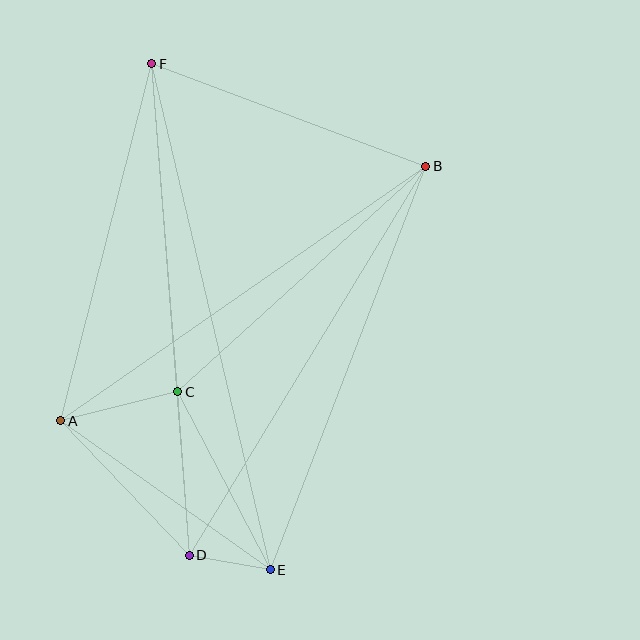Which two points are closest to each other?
Points D and E are closest to each other.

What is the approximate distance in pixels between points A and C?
The distance between A and C is approximately 121 pixels.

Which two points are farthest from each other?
Points E and F are farthest from each other.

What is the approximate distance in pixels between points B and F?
The distance between B and F is approximately 292 pixels.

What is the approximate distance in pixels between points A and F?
The distance between A and F is approximately 369 pixels.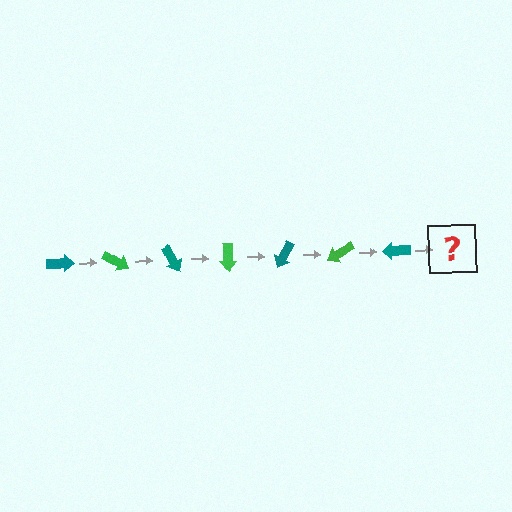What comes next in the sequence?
The next element should be a green arrow, rotated 210 degrees from the start.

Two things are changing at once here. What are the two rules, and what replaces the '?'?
The two rules are that it rotates 30 degrees each step and the color cycles through teal and green. The '?' should be a green arrow, rotated 210 degrees from the start.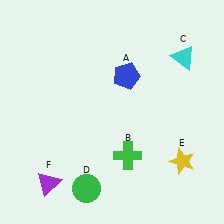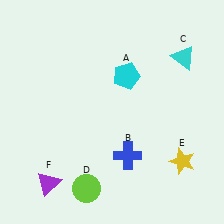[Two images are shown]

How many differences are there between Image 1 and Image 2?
There are 3 differences between the two images.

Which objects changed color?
A changed from blue to cyan. B changed from green to blue. D changed from green to lime.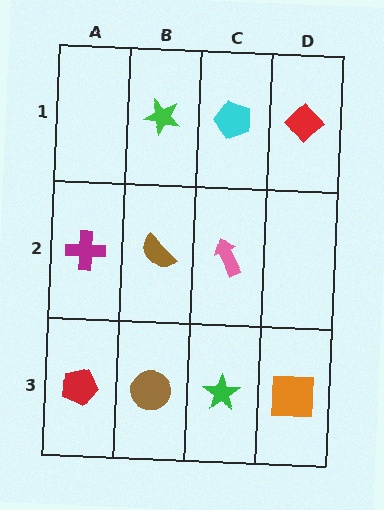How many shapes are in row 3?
4 shapes.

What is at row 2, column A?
A magenta cross.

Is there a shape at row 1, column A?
No, that cell is empty.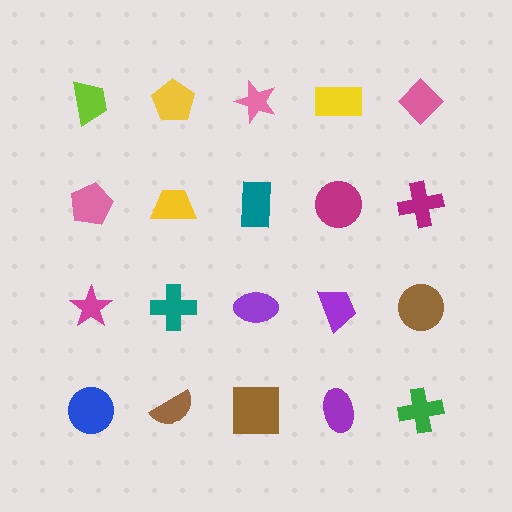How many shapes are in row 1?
5 shapes.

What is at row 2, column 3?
A teal rectangle.